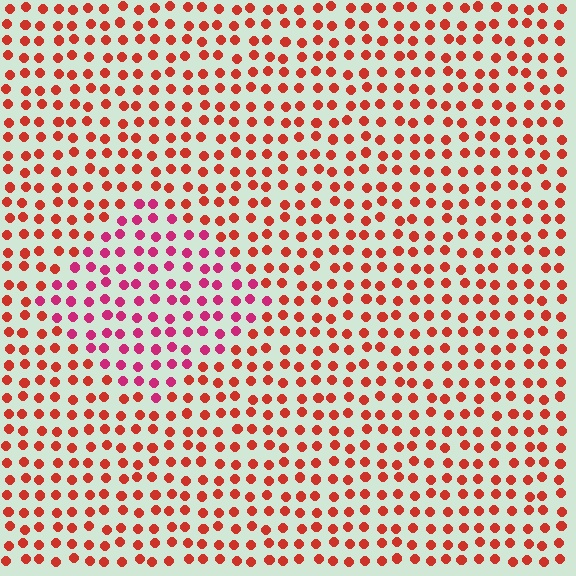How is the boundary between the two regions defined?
The boundary is defined purely by a slight shift in hue (about 34 degrees). Spacing, size, and orientation are identical on both sides.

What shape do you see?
I see a diamond.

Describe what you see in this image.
The image is filled with small red elements in a uniform arrangement. A diamond-shaped region is visible where the elements are tinted to a slightly different hue, forming a subtle color boundary.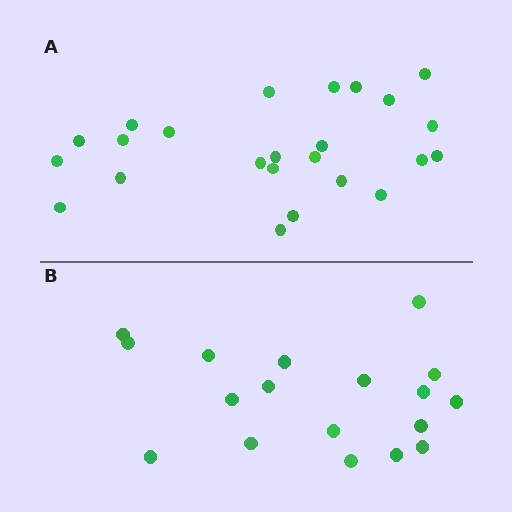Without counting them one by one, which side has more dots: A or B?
Region A (the top region) has more dots.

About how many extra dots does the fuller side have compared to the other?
Region A has about 6 more dots than region B.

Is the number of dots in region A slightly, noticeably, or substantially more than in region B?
Region A has noticeably more, but not dramatically so. The ratio is roughly 1.3 to 1.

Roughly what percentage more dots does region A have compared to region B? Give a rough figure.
About 35% more.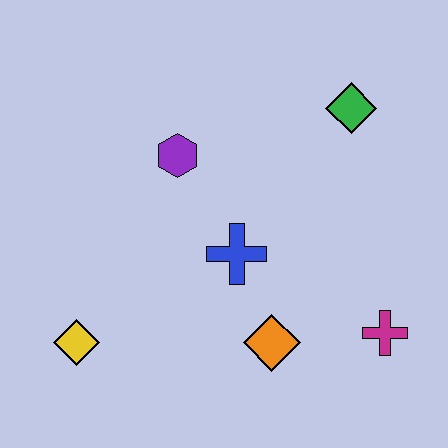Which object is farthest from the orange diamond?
The green diamond is farthest from the orange diamond.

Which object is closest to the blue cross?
The orange diamond is closest to the blue cross.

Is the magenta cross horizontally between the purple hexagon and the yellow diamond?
No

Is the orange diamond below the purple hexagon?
Yes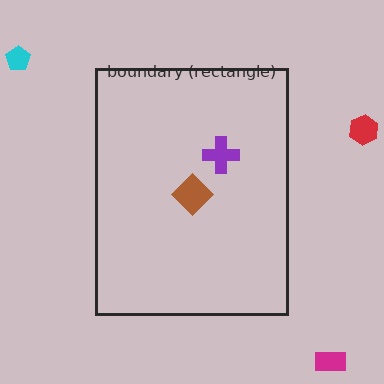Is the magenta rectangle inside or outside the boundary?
Outside.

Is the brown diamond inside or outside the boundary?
Inside.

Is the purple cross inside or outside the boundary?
Inside.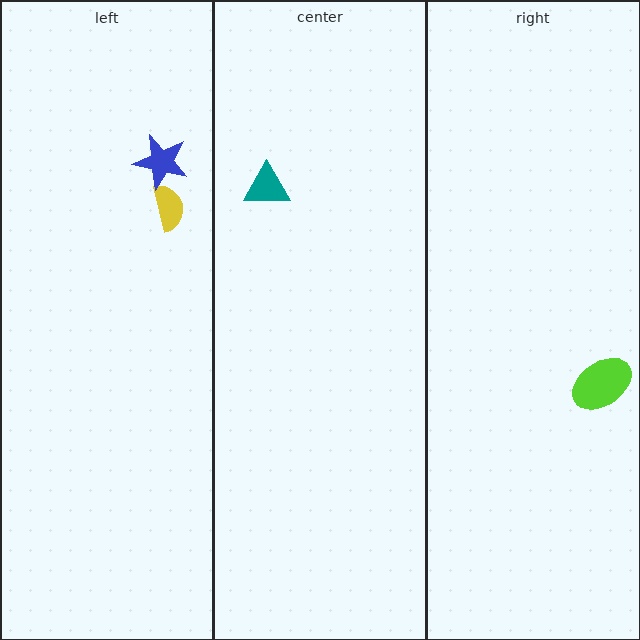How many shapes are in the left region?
2.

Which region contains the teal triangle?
The center region.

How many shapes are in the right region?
1.